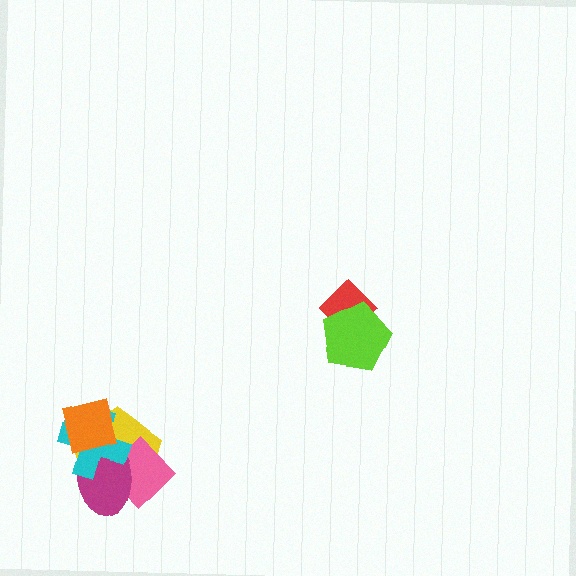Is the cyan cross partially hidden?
Yes, it is partially covered by another shape.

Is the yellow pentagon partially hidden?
Yes, it is partially covered by another shape.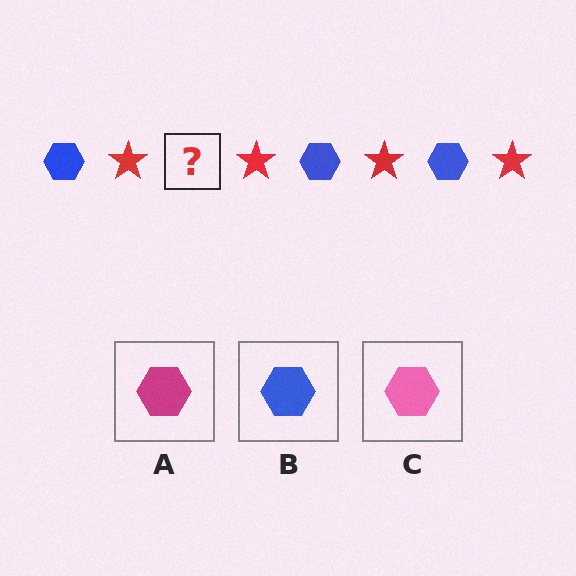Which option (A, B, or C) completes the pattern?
B.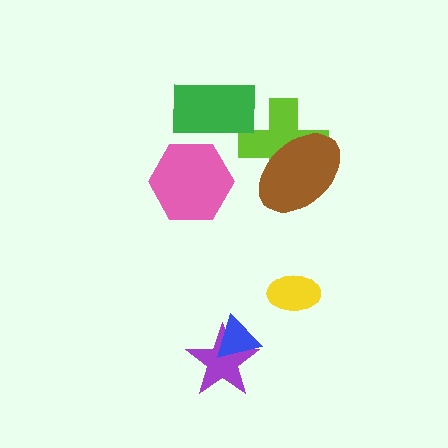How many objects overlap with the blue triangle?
1 object overlaps with the blue triangle.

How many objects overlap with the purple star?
1 object overlaps with the purple star.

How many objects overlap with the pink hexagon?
0 objects overlap with the pink hexagon.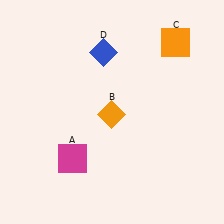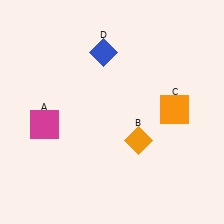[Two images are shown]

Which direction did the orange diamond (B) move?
The orange diamond (B) moved right.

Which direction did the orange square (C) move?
The orange square (C) moved down.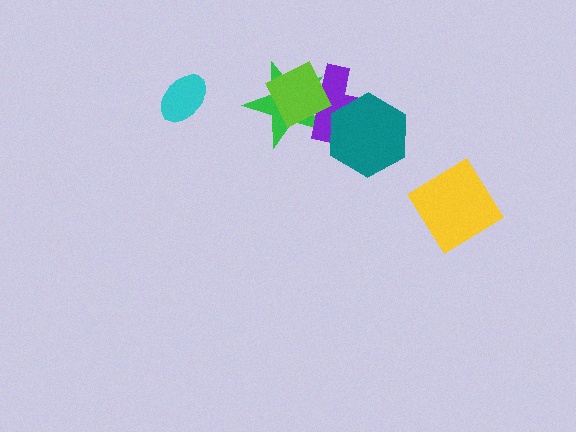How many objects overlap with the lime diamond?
2 objects overlap with the lime diamond.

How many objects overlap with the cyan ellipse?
0 objects overlap with the cyan ellipse.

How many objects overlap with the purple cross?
3 objects overlap with the purple cross.